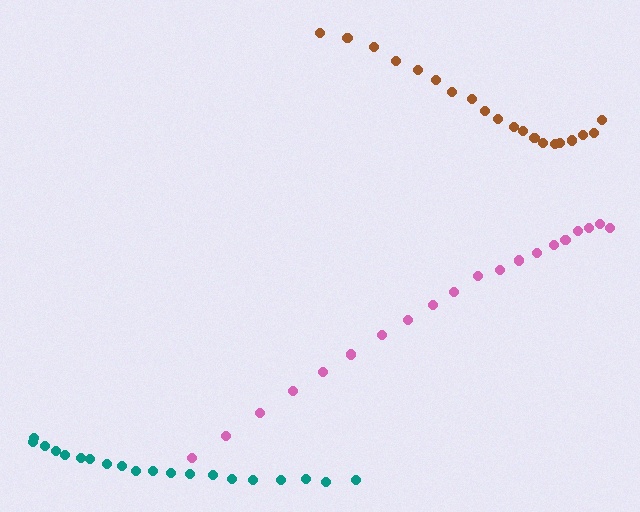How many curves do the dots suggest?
There are 3 distinct paths.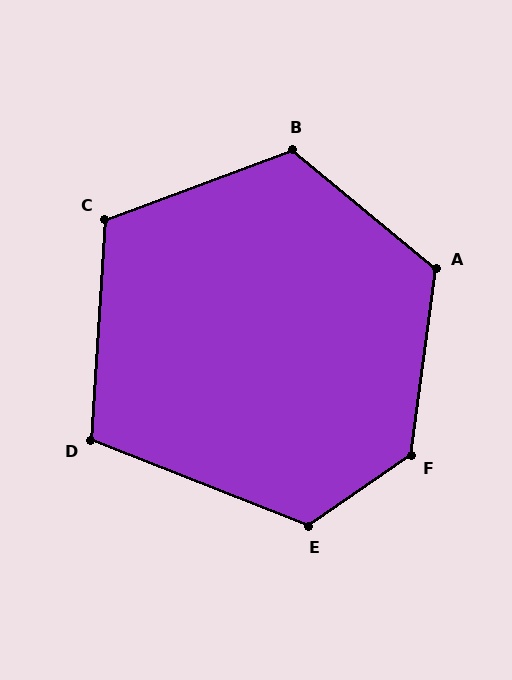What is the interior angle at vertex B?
Approximately 120 degrees (obtuse).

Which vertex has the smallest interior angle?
D, at approximately 108 degrees.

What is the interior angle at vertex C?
Approximately 114 degrees (obtuse).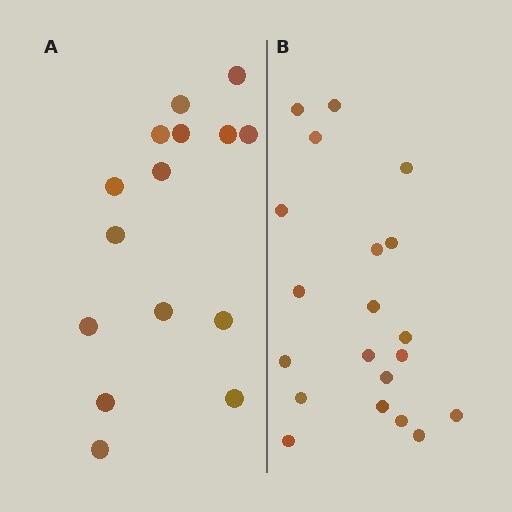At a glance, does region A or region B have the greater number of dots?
Region B (the right region) has more dots.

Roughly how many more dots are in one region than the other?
Region B has about 5 more dots than region A.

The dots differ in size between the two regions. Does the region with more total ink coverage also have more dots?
No. Region A has more total ink coverage because its dots are larger, but region B actually contains more individual dots. Total area can be misleading — the number of items is what matters here.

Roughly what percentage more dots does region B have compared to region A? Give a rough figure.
About 35% more.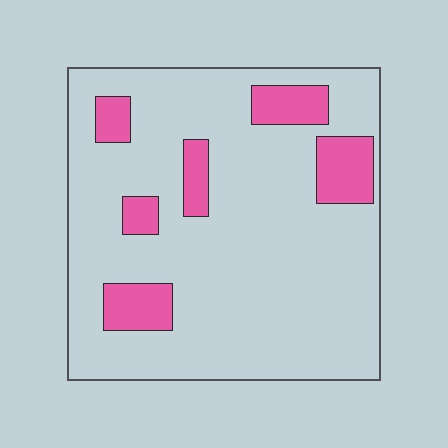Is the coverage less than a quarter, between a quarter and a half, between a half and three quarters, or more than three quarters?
Less than a quarter.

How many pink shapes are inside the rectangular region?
6.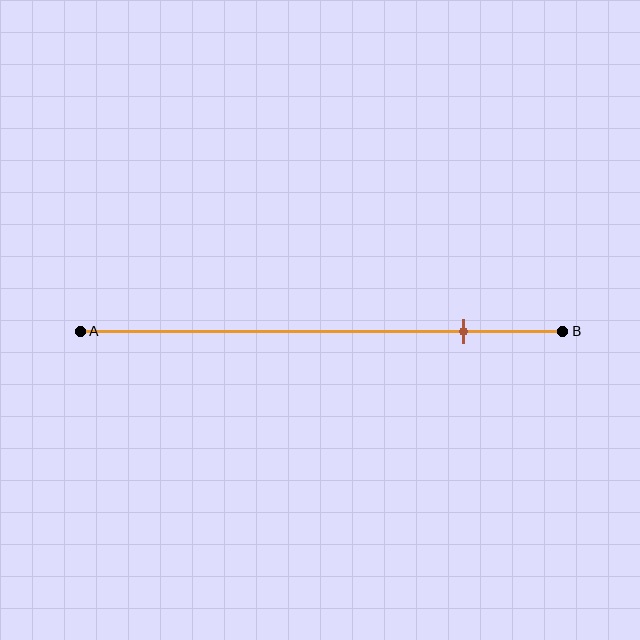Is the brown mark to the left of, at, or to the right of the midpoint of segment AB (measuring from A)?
The brown mark is to the right of the midpoint of segment AB.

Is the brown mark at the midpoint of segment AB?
No, the mark is at about 80% from A, not at the 50% midpoint.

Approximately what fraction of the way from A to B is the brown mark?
The brown mark is approximately 80% of the way from A to B.